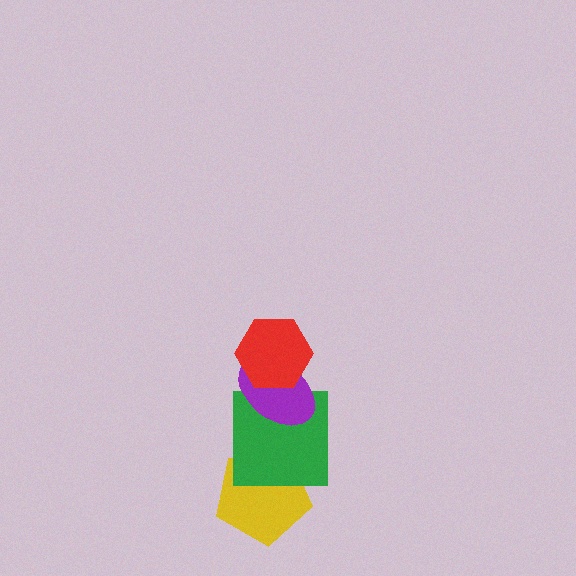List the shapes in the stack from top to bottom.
From top to bottom: the red hexagon, the purple ellipse, the green square, the yellow pentagon.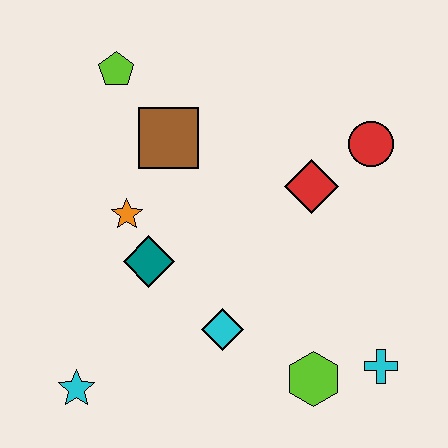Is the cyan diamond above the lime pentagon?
No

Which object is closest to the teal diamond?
The orange star is closest to the teal diamond.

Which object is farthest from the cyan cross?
The lime pentagon is farthest from the cyan cross.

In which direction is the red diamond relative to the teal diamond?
The red diamond is to the right of the teal diamond.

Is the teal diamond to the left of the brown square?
Yes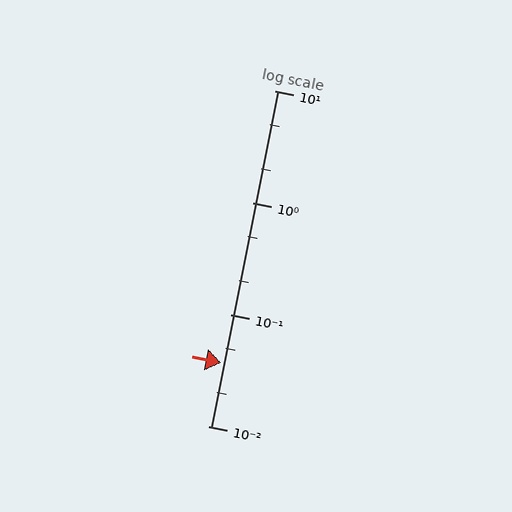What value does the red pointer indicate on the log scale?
The pointer indicates approximately 0.037.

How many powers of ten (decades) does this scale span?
The scale spans 3 decades, from 0.01 to 10.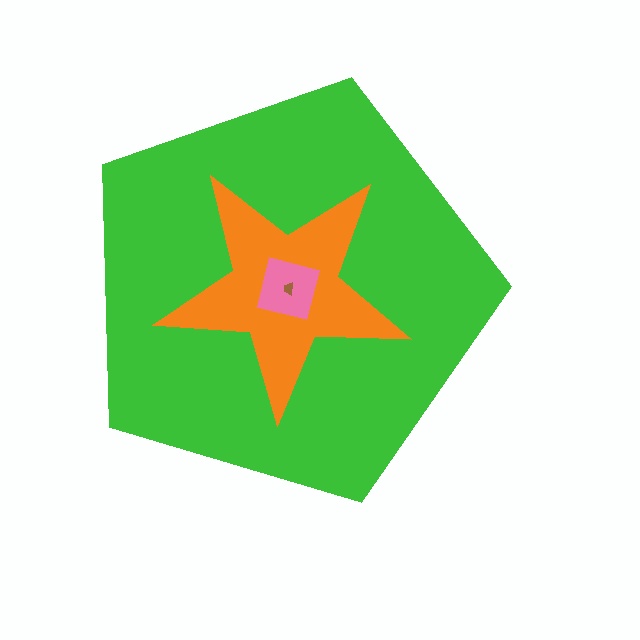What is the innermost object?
The brown trapezoid.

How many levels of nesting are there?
4.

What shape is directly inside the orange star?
The pink square.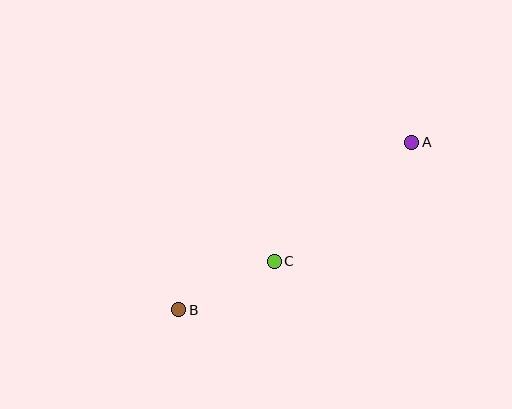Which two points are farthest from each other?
Points A and B are farthest from each other.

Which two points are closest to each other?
Points B and C are closest to each other.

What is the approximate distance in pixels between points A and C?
The distance between A and C is approximately 182 pixels.